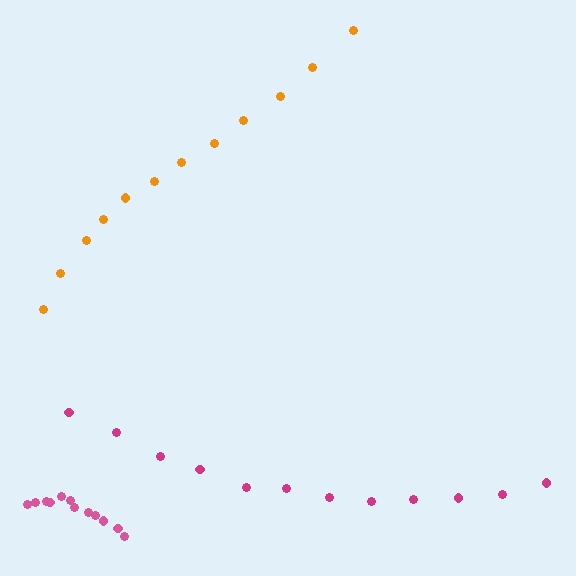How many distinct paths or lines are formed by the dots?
There are 3 distinct paths.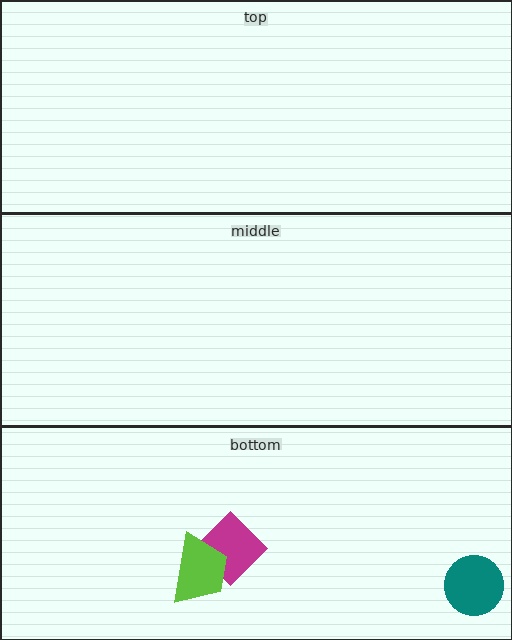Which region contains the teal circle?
The bottom region.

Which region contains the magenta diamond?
The bottom region.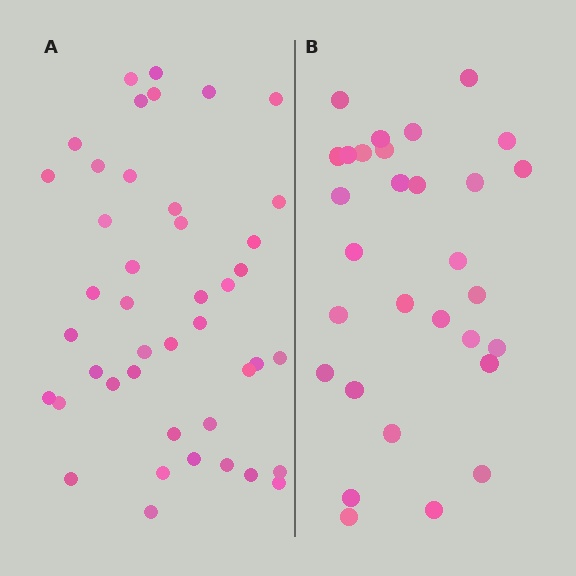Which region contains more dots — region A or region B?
Region A (the left region) has more dots.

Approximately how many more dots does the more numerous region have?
Region A has approximately 15 more dots than region B.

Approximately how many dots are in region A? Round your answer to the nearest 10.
About 40 dots. (The exact count is 43, which rounds to 40.)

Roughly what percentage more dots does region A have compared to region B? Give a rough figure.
About 45% more.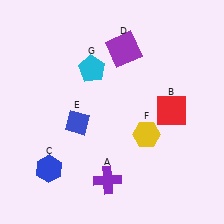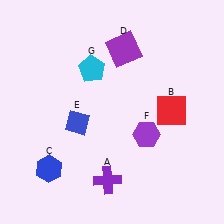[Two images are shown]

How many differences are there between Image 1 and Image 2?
There is 1 difference between the two images.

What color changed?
The hexagon (F) changed from yellow in Image 1 to purple in Image 2.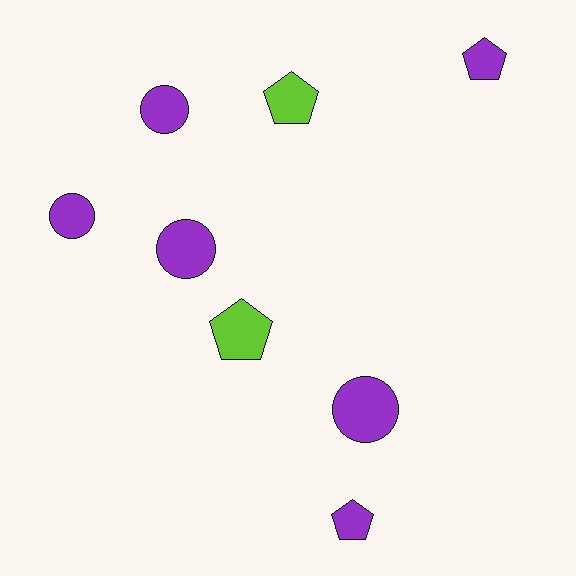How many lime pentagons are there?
There are 2 lime pentagons.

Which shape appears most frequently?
Circle, with 4 objects.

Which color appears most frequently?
Purple, with 6 objects.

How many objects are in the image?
There are 8 objects.